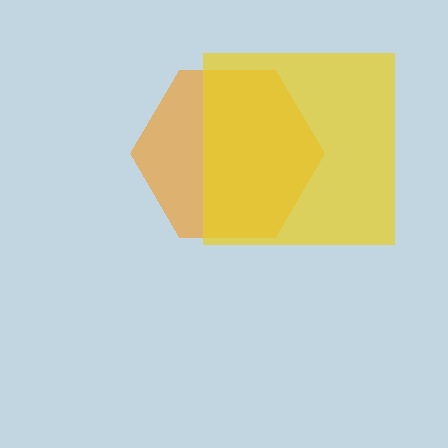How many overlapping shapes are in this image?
There are 2 overlapping shapes in the image.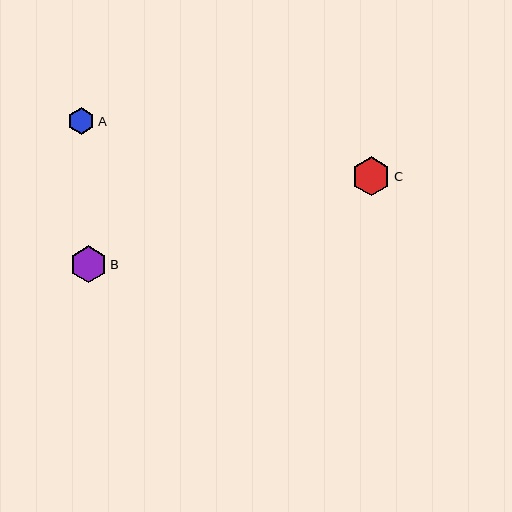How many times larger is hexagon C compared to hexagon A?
Hexagon C is approximately 1.4 times the size of hexagon A.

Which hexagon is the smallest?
Hexagon A is the smallest with a size of approximately 27 pixels.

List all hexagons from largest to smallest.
From largest to smallest: C, B, A.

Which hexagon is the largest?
Hexagon C is the largest with a size of approximately 39 pixels.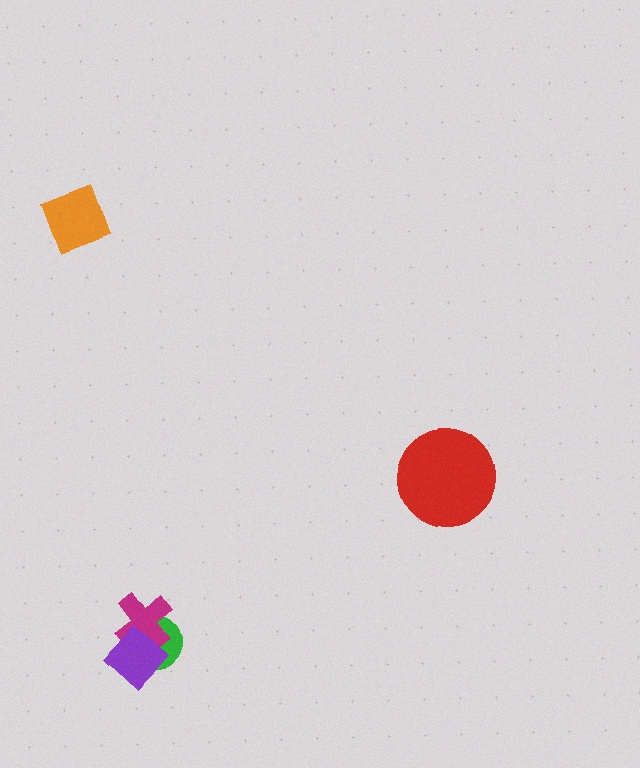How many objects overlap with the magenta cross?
2 objects overlap with the magenta cross.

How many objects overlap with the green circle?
2 objects overlap with the green circle.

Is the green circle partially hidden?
Yes, it is partially covered by another shape.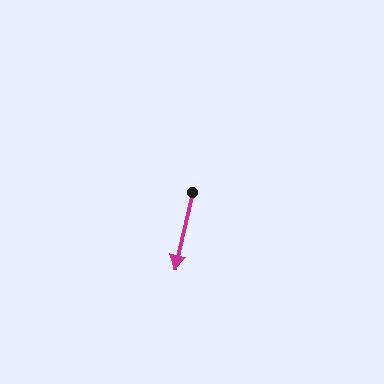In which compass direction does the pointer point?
South.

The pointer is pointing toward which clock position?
Roughly 6 o'clock.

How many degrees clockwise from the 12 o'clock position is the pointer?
Approximately 193 degrees.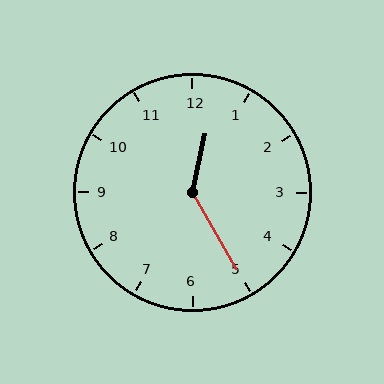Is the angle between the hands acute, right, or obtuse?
It is obtuse.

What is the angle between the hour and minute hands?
Approximately 138 degrees.